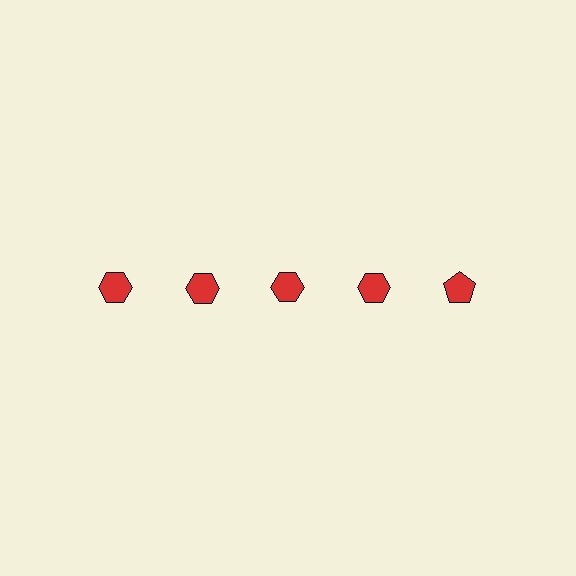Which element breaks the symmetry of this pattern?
The red pentagon in the top row, rightmost column breaks the symmetry. All other shapes are red hexagons.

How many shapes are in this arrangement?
There are 5 shapes arranged in a grid pattern.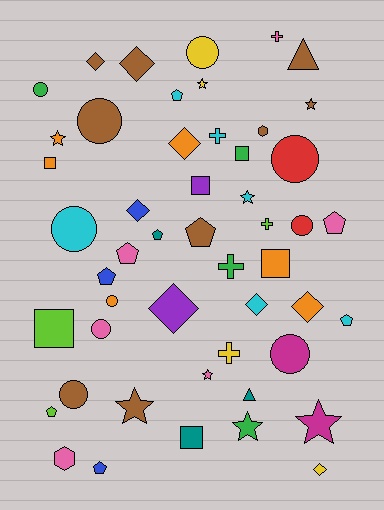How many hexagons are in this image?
There are 2 hexagons.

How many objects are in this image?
There are 50 objects.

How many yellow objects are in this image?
There are 4 yellow objects.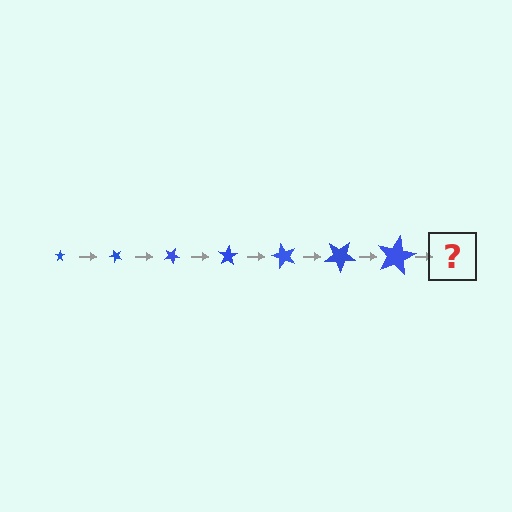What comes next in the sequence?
The next element should be a star, larger than the previous one and rotated 350 degrees from the start.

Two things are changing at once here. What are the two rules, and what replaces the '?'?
The two rules are that the star grows larger each step and it rotates 50 degrees each step. The '?' should be a star, larger than the previous one and rotated 350 degrees from the start.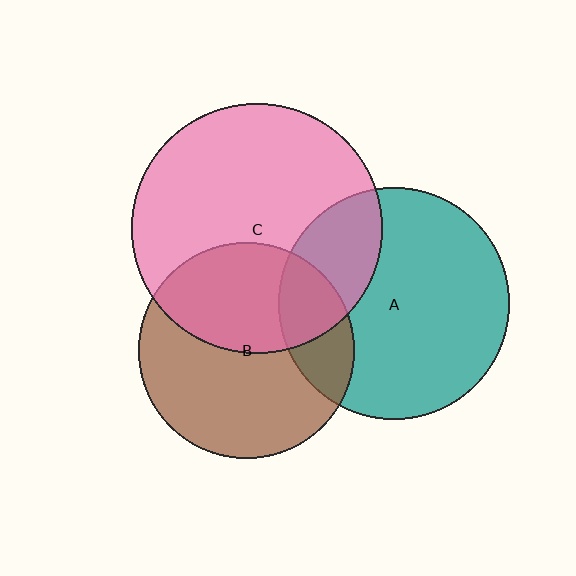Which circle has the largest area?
Circle C (pink).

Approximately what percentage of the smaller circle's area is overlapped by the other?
Approximately 20%.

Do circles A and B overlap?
Yes.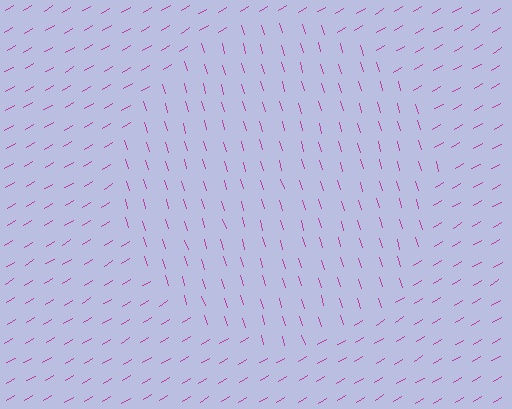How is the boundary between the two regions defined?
The boundary is defined purely by a change in line orientation (approximately 75 degrees difference). All lines are the same color and thickness.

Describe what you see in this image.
The image is filled with small magenta line segments. A circle region in the image has lines oriented differently from the surrounding lines, creating a visible texture boundary.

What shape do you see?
I see a circle.